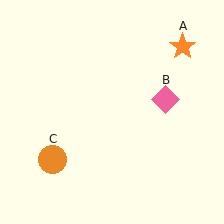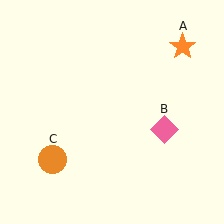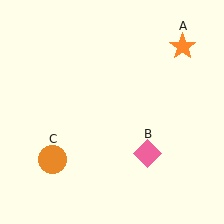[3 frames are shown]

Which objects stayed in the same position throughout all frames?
Orange star (object A) and orange circle (object C) remained stationary.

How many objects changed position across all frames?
1 object changed position: pink diamond (object B).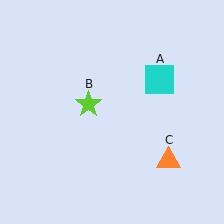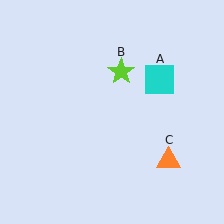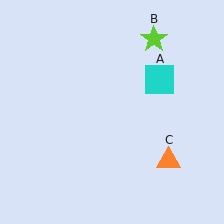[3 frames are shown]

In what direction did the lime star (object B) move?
The lime star (object B) moved up and to the right.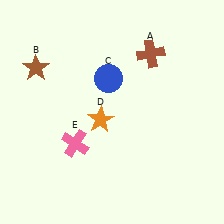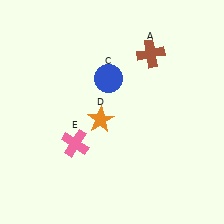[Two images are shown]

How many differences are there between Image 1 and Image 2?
There is 1 difference between the two images.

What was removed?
The brown star (B) was removed in Image 2.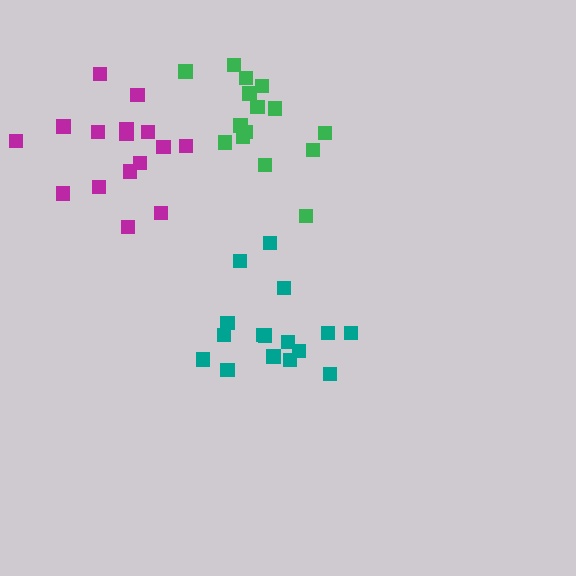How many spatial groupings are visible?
There are 3 spatial groupings.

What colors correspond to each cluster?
The clusters are colored: teal, green, magenta.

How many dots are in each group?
Group 1: 16 dots, Group 2: 15 dots, Group 3: 16 dots (47 total).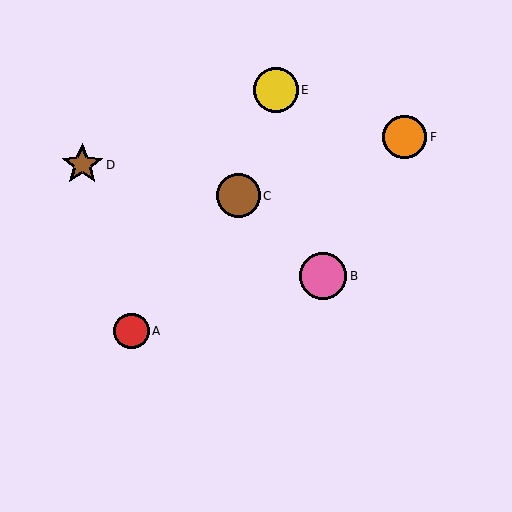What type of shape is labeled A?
Shape A is a red circle.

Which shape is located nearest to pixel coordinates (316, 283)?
The pink circle (labeled B) at (323, 276) is nearest to that location.